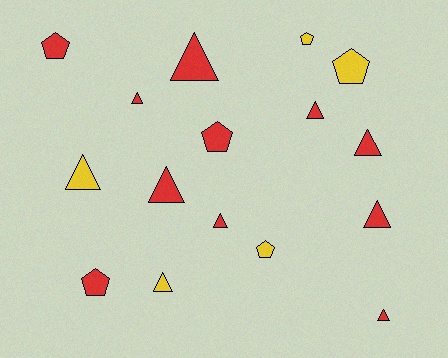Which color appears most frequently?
Red, with 11 objects.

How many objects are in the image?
There are 16 objects.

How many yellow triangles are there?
There are 2 yellow triangles.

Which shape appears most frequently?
Triangle, with 10 objects.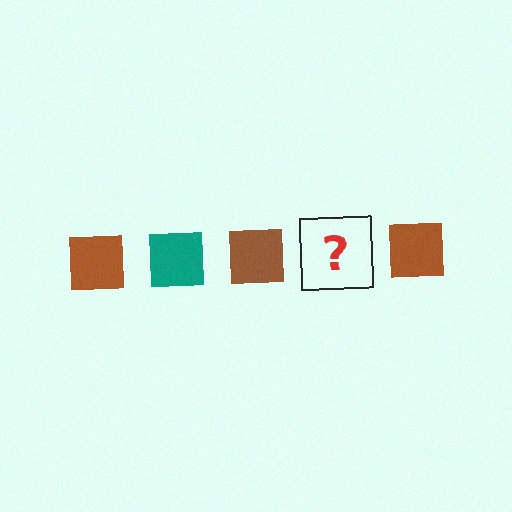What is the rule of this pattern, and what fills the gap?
The rule is that the pattern cycles through brown, teal squares. The gap should be filled with a teal square.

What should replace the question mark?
The question mark should be replaced with a teal square.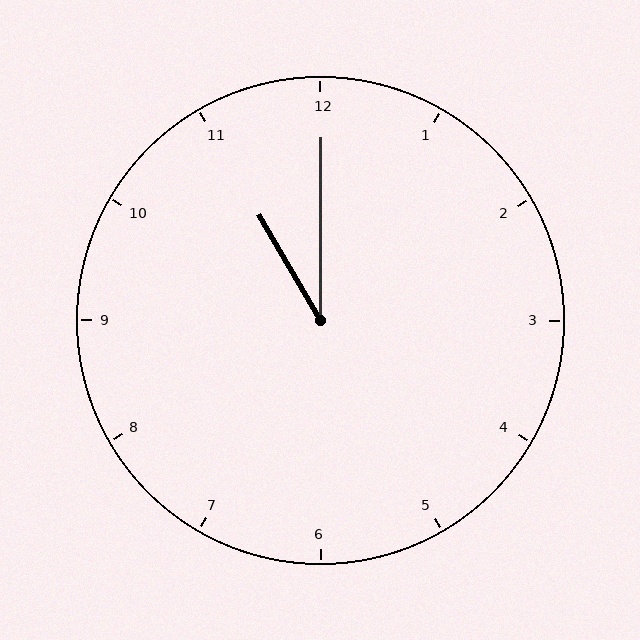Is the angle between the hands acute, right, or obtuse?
It is acute.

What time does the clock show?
11:00.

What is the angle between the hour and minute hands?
Approximately 30 degrees.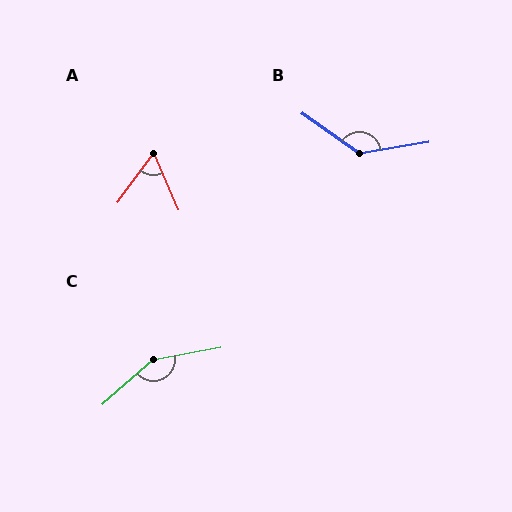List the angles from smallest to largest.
A (60°), B (136°), C (149°).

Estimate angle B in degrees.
Approximately 136 degrees.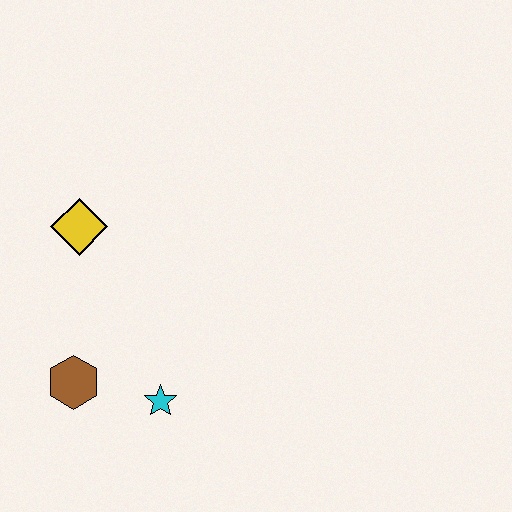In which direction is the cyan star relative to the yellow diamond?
The cyan star is below the yellow diamond.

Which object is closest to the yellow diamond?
The brown hexagon is closest to the yellow diamond.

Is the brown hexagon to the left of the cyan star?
Yes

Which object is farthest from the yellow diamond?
The cyan star is farthest from the yellow diamond.